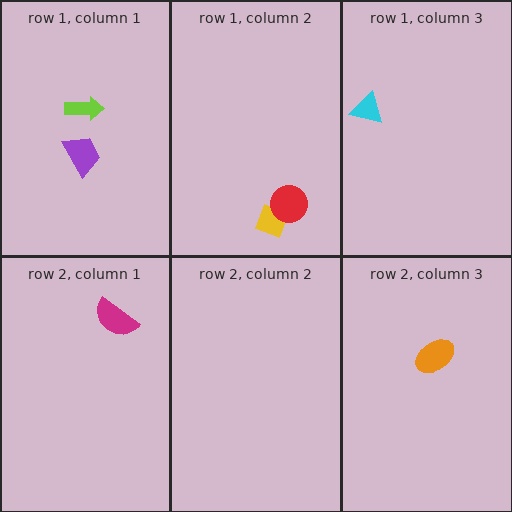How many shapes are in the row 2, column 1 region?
1.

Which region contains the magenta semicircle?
The row 2, column 1 region.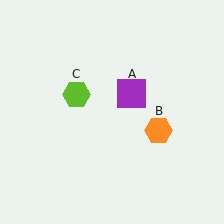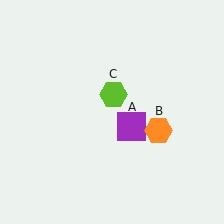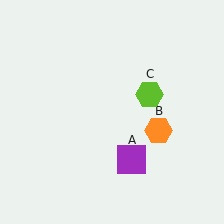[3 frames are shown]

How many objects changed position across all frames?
2 objects changed position: purple square (object A), lime hexagon (object C).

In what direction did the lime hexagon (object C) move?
The lime hexagon (object C) moved right.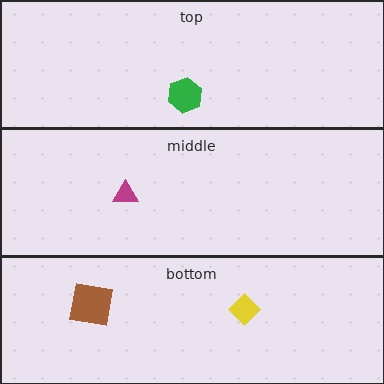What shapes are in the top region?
The green hexagon.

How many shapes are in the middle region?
1.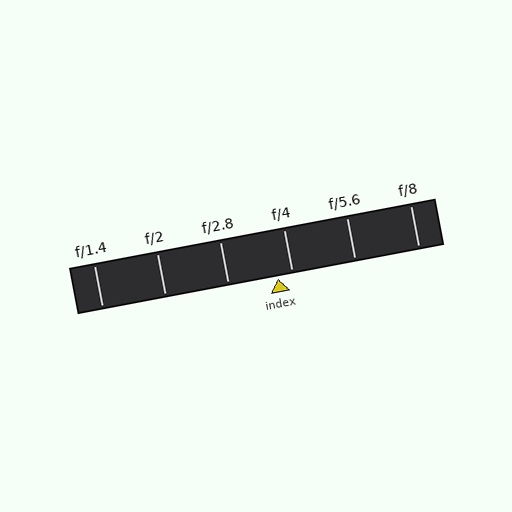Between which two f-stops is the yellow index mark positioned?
The index mark is between f/2.8 and f/4.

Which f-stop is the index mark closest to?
The index mark is closest to f/4.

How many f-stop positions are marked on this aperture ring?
There are 6 f-stop positions marked.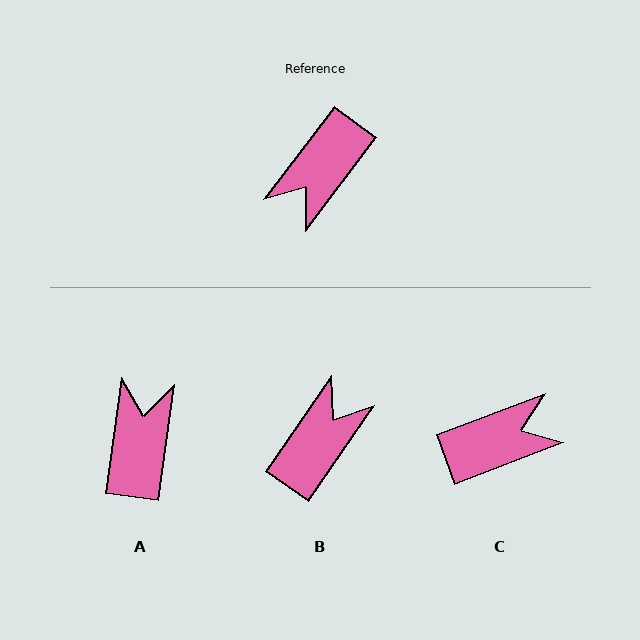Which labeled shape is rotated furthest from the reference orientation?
B, about 178 degrees away.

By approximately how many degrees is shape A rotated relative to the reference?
Approximately 151 degrees clockwise.